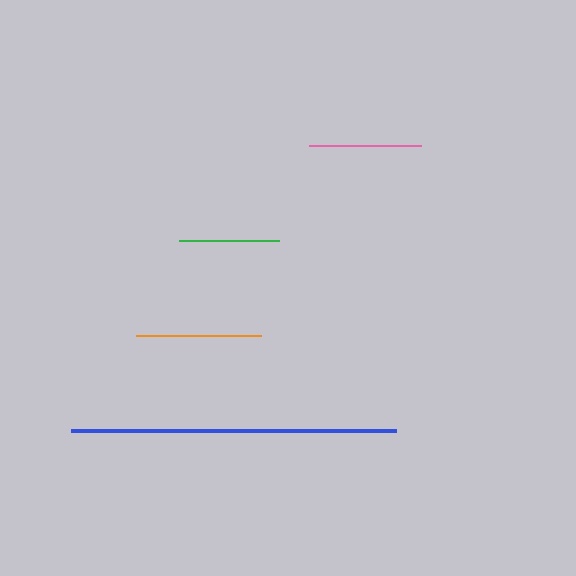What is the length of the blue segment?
The blue segment is approximately 325 pixels long.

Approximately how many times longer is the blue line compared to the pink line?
The blue line is approximately 2.9 times the length of the pink line.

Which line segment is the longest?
The blue line is the longest at approximately 325 pixels.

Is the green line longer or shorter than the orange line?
The orange line is longer than the green line.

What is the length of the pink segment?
The pink segment is approximately 112 pixels long.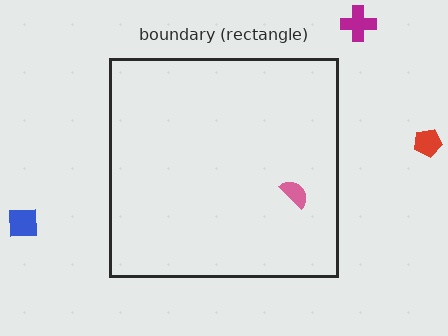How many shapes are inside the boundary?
1 inside, 3 outside.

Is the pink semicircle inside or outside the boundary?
Inside.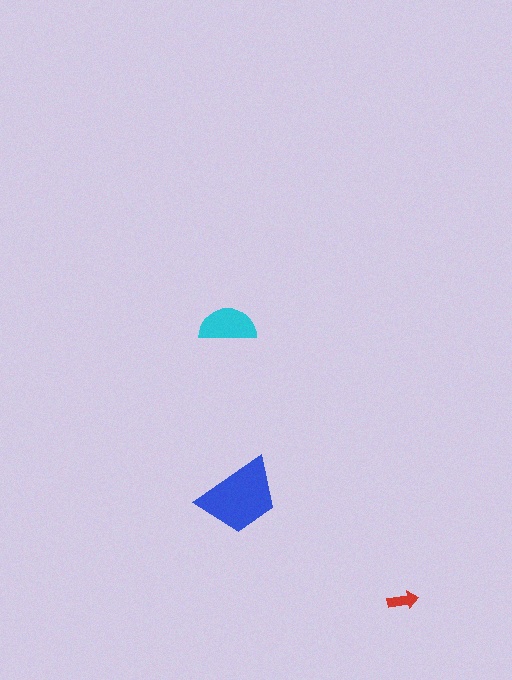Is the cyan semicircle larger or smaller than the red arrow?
Larger.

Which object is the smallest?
The red arrow.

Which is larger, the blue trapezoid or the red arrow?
The blue trapezoid.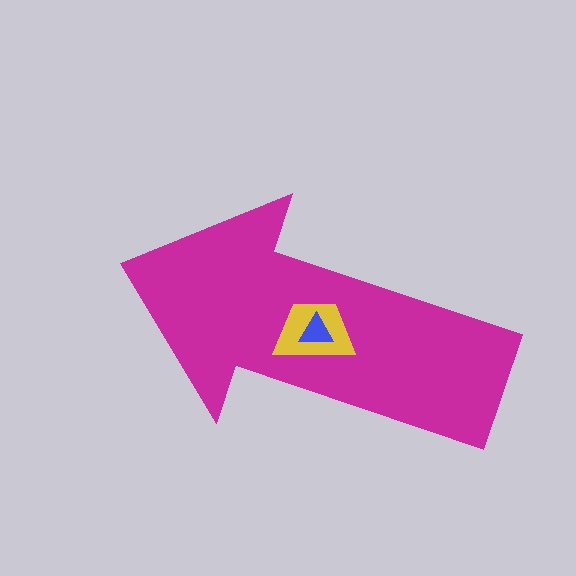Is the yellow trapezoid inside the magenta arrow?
Yes.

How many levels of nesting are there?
3.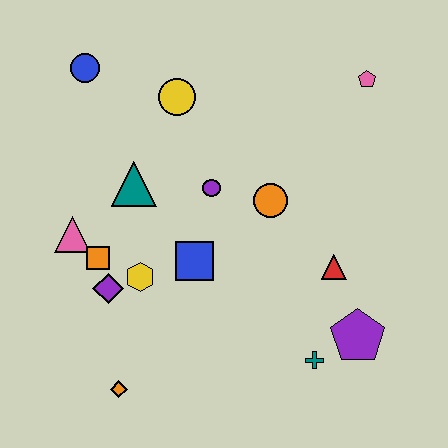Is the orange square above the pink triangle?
No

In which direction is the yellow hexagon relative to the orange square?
The yellow hexagon is to the right of the orange square.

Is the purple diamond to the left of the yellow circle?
Yes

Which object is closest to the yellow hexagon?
The purple diamond is closest to the yellow hexagon.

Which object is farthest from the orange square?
The pink pentagon is farthest from the orange square.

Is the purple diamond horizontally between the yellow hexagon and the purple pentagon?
No